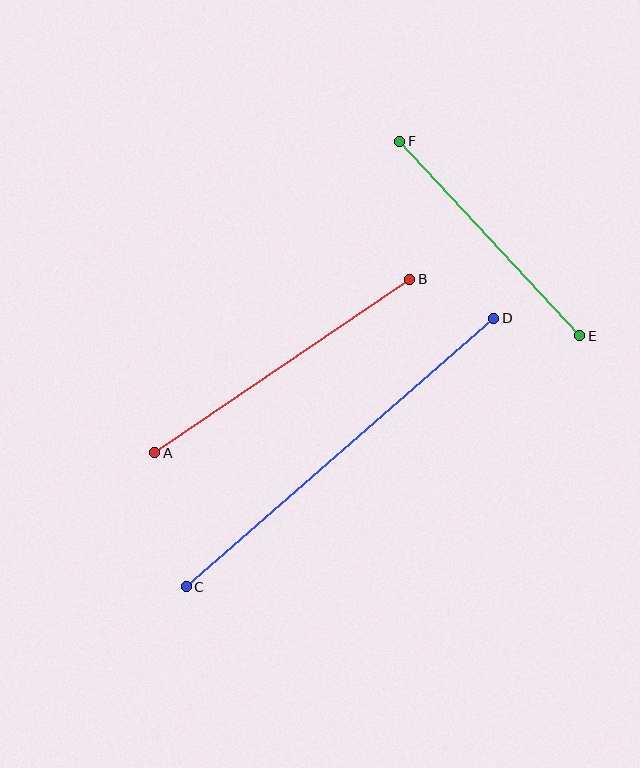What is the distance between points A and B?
The distance is approximately 308 pixels.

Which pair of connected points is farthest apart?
Points C and D are farthest apart.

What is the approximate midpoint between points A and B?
The midpoint is at approximately (282, 366) pixels.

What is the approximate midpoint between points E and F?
The midpoint is at approximately (490, 238) pixels.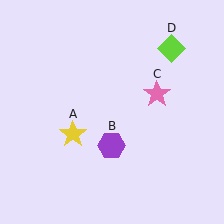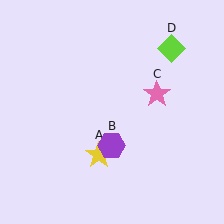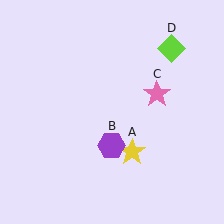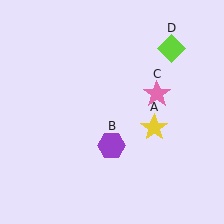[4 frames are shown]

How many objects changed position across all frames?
1 object changed position: yellow star (object A).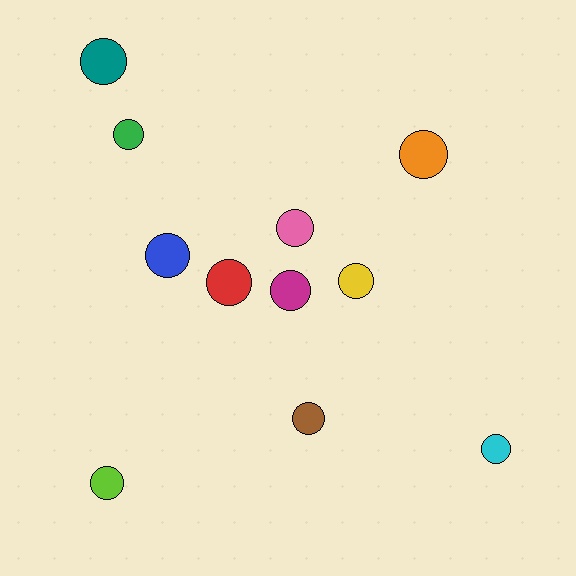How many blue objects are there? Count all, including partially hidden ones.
There is 1 blue object.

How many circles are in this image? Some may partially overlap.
There are 11 circles.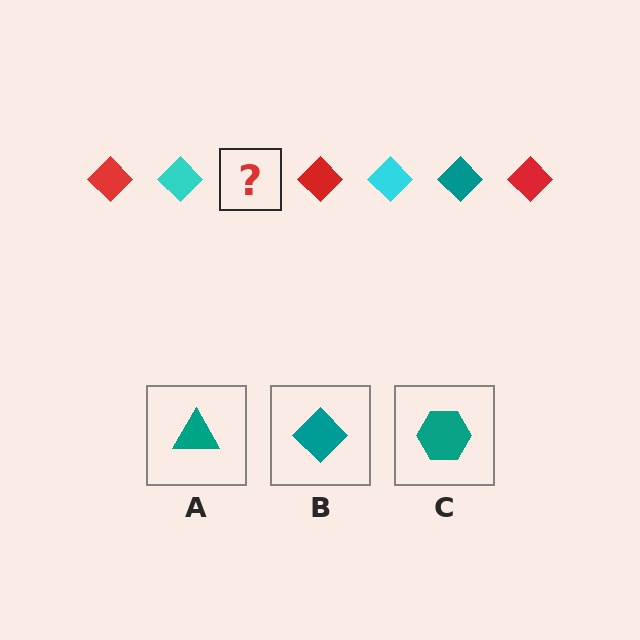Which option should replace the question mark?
Option B.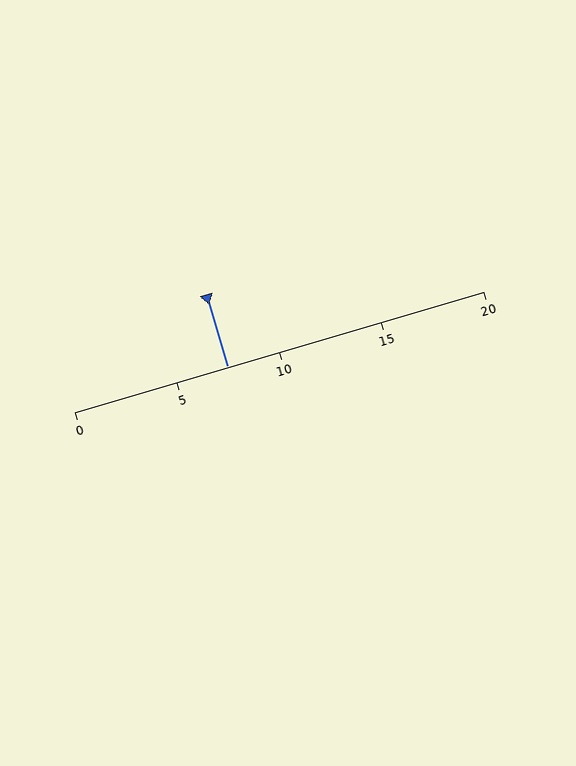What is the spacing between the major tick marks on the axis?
The major ticks are spaced 5 apart.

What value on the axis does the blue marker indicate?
The marker indicates approximately 7.5.